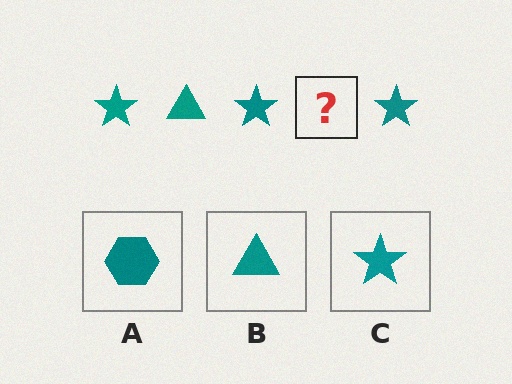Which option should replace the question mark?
Option B.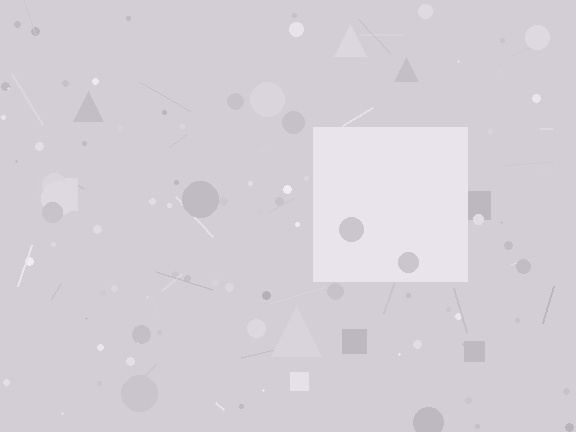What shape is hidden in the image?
A square is hidden in the image.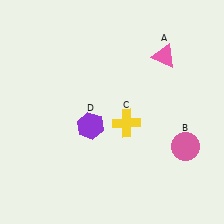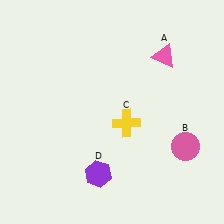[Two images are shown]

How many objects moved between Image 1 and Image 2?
1 object moved between the two images.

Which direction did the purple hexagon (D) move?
The purple hexagon (D) moved down.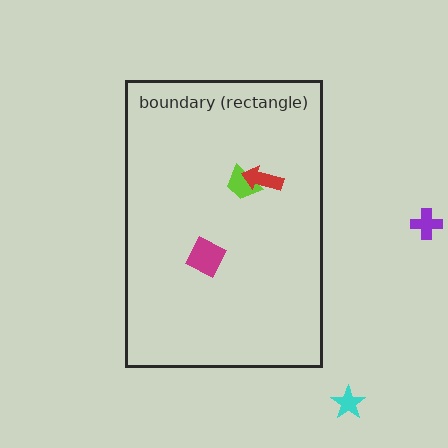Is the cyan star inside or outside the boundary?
Outside.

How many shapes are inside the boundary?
3 inside, 2 outside.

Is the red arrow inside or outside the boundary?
Inside.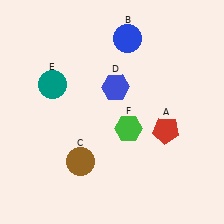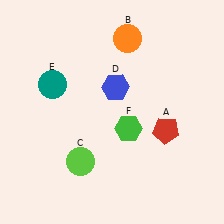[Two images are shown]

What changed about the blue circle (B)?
In Image 1, B is blue. In Image 2, it changed to orange.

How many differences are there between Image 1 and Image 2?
There are 2 differences between the two images.